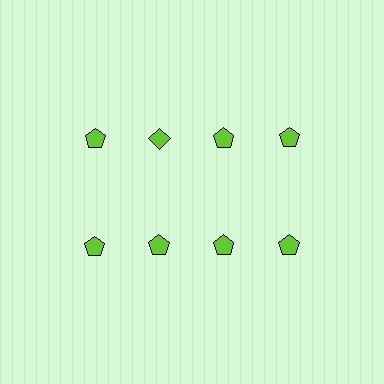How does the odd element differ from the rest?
It has a different shape: diamond instead of pentagon.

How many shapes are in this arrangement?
There are 8 shapes arranged in a grid pattern.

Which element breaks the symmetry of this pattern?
The lime diamond in the top row, second from left column breaks the symmetry. All other shapes are lime pentagons.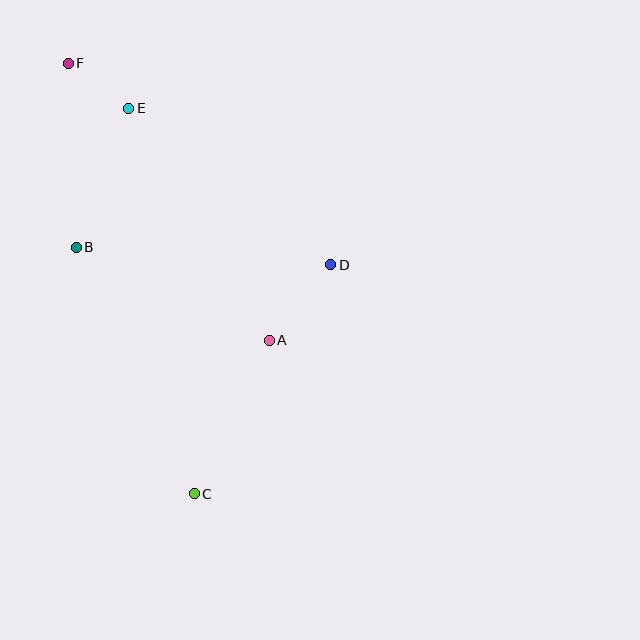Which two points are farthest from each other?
Points C and F are farthest from each other.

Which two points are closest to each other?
Points E and F are closest to each other.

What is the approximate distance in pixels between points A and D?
The distance between A and D is approximately 97 pixels.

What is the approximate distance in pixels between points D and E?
The distance between D and E is approximately 255 pixels.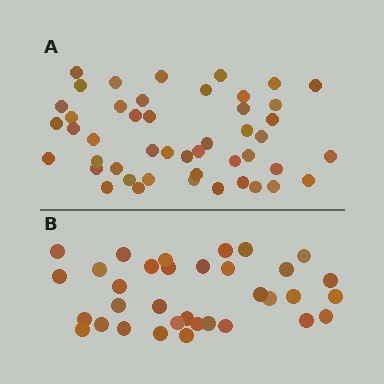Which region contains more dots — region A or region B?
Region A (the top region) has more dots.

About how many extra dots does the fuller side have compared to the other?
Region A has approximately 15 more dots than region B.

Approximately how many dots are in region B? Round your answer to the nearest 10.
About 30 dots. (The exact count is 34, which rounds to 30.)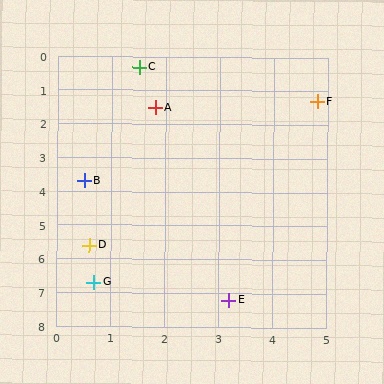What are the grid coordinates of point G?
Point G is at approximately (0.7, 6.7).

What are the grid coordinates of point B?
Point B is at approximately (0.5, 3.7).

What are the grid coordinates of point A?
Point A is at approximately (1.8, 1.5).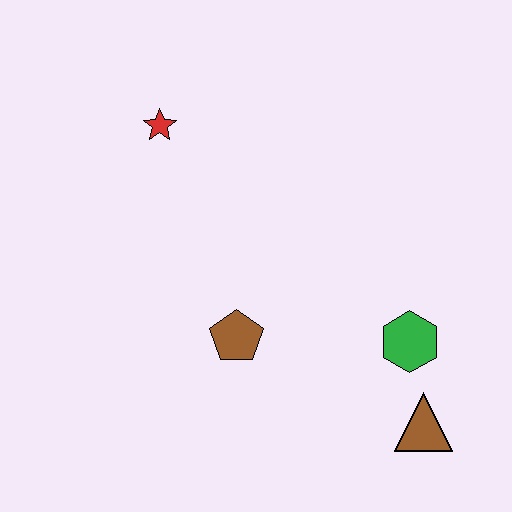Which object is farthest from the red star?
The brown triangle is farthest from the red star.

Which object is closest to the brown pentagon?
The green hexagon is closest to the brown pentagon.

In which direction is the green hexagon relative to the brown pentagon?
The green hexagon is to the right of the brown pentagon.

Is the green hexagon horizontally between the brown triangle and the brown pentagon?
Yes